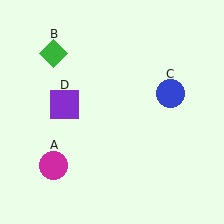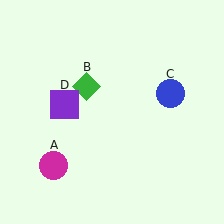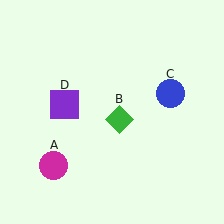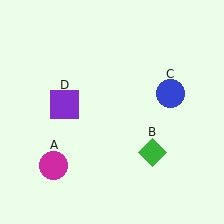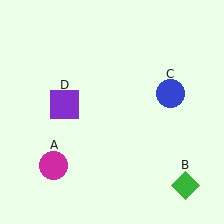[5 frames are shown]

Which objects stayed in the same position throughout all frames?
Magenta circle (object A) and blue circle (object C) and purple square (object D) remained stationary.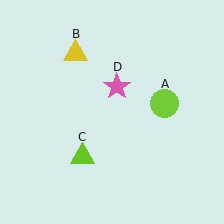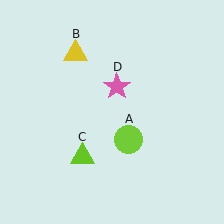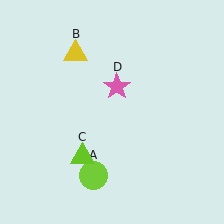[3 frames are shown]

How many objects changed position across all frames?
1 object changed position: lime circle (object A).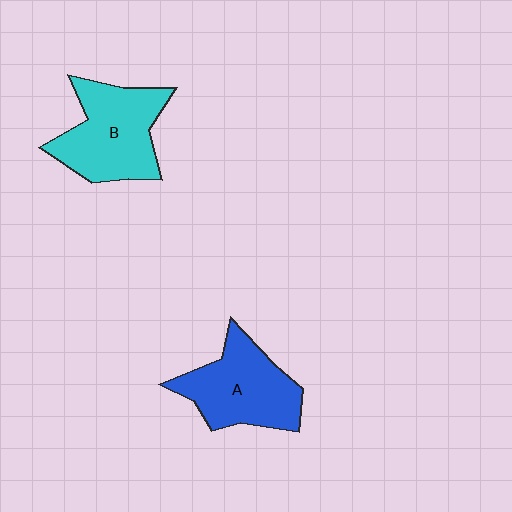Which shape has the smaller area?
Shape A (blue).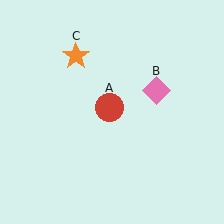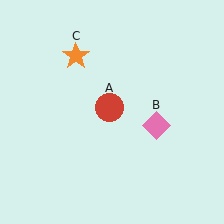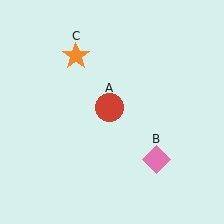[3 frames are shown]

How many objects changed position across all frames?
1 object changed position: pink diamond (object B).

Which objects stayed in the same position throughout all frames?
Red circle (object A) and orange star (object C) remained stationary.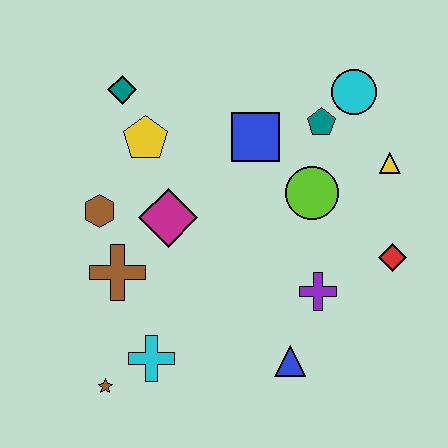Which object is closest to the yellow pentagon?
The teal diamond is closest to the yellow pentagon.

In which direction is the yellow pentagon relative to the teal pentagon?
The yellow pentagon is to the left of the teal pentagon.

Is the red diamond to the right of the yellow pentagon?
Yes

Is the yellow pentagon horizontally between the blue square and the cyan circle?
No